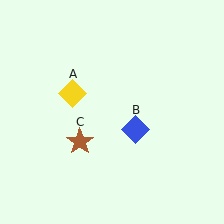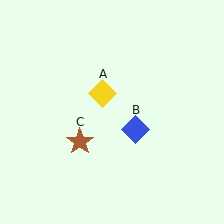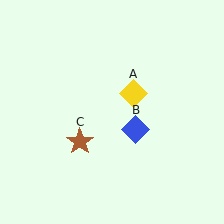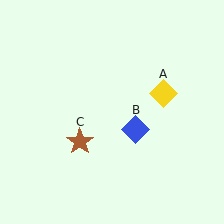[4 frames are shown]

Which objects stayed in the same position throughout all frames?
Blue diamond (object B) and brown star (object C) remained stationary.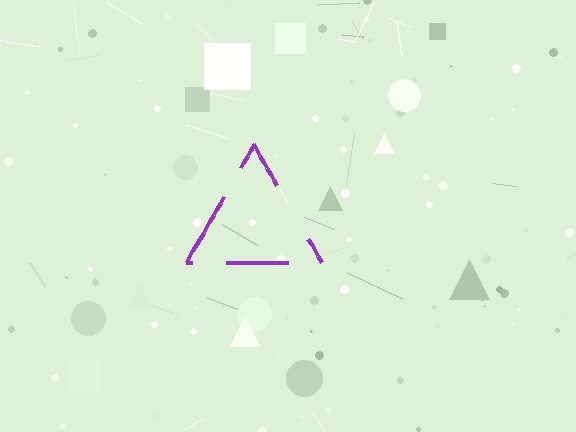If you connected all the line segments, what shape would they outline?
They would outline a triangle.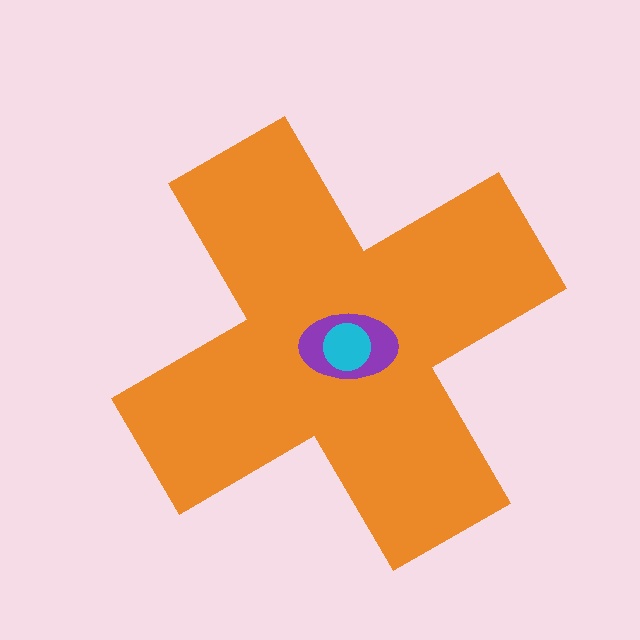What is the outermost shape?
The orange cross.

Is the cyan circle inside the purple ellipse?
Yes.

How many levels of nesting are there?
3.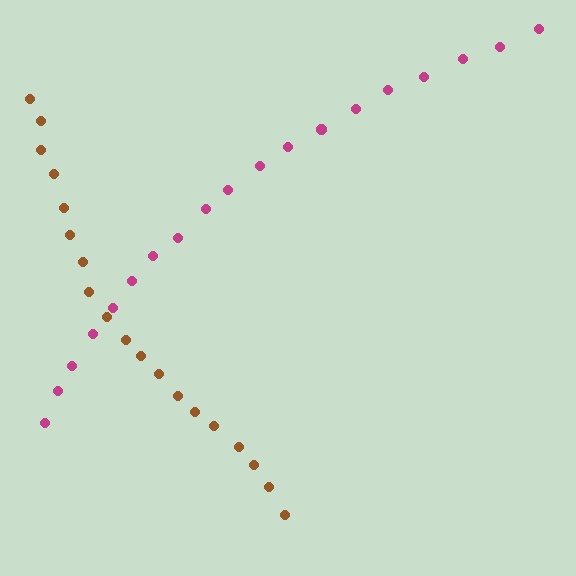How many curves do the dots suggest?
There are 2 distinct paths.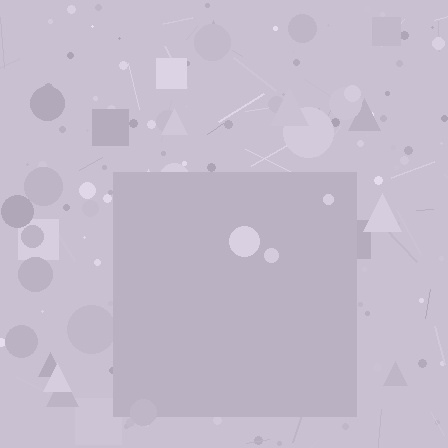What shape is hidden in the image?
A square is hidden in the image.